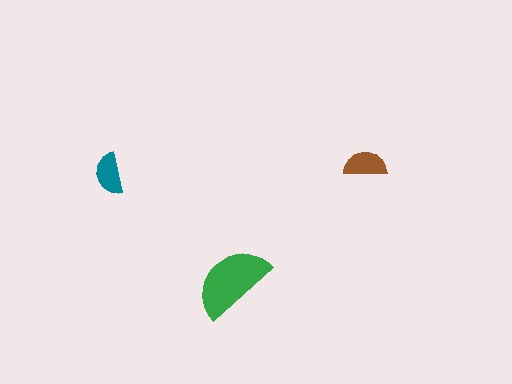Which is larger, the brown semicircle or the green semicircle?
The green one.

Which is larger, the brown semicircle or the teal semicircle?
The brown one.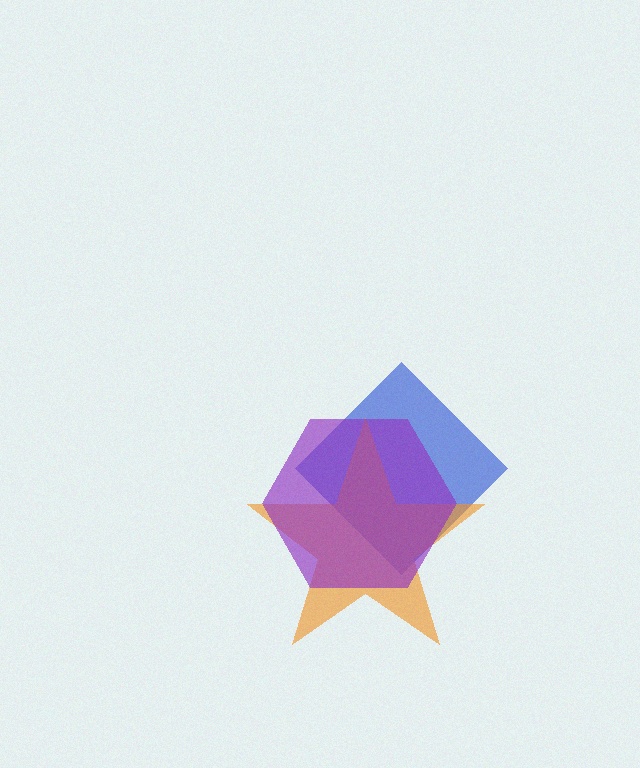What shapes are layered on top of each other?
The layered shapes are: a blue diamond, an orange star, a purple hexagon.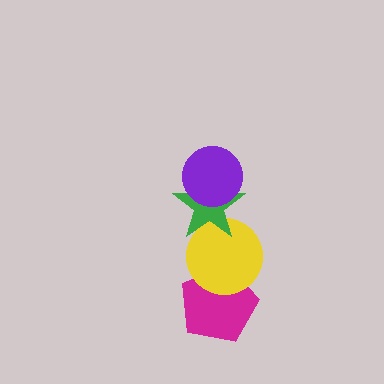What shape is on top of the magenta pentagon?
The yellow circle is on top of the magenta pentagon.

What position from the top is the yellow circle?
The yellow circle is 3rd from the top.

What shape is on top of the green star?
The purple circle is on top of the green star.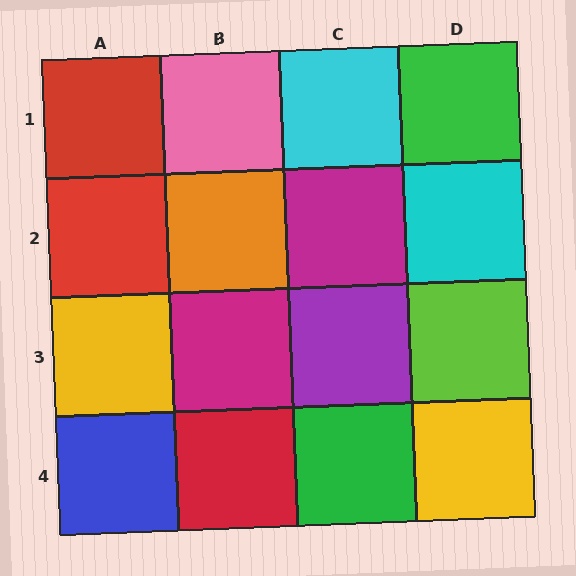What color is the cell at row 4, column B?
Red.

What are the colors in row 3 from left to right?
Yellow, magenta, purple, lime.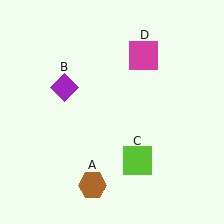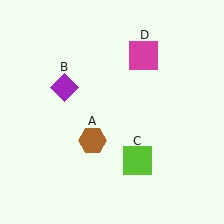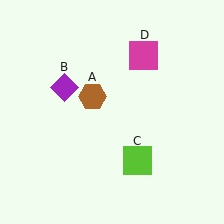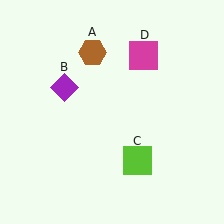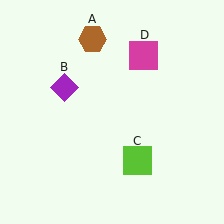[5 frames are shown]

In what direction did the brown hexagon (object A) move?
The brown hexagon (object A) moved up.